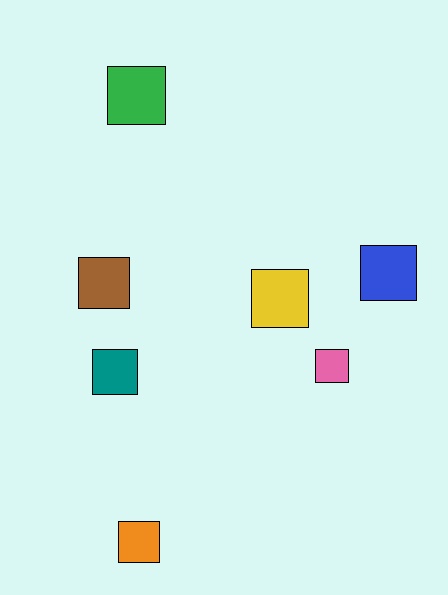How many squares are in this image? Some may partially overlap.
There are 7 squares.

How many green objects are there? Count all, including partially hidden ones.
There is 1 green object.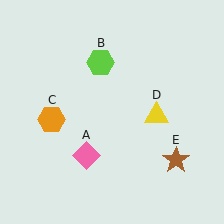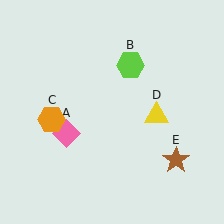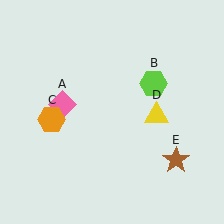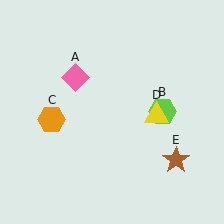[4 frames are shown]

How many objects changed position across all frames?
2 objects changed position: pink diamond (object A), lime hexagon (object B).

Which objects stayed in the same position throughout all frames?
Orange hexagon (object C) and yellow triangle (object D) and brown star (object E) remained stationary.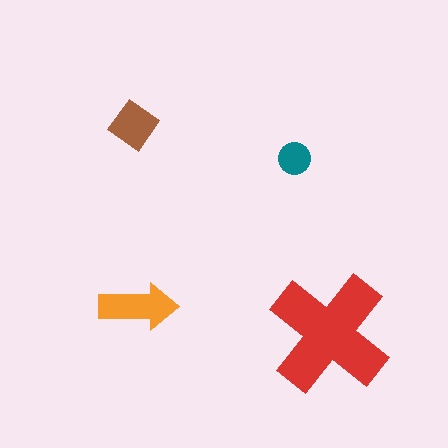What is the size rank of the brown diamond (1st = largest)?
3rd.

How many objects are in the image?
There are 4 objects in the image.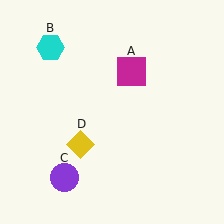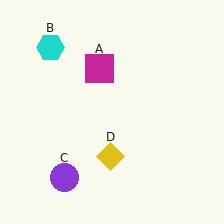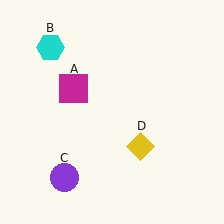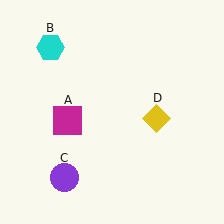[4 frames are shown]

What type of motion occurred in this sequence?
The magenta square (object A), yellow diamond (object D) rotated counterclockwise around the center of the scene.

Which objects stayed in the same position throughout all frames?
Cyan hexagon (object B) and purple circle (object C) remained stationary.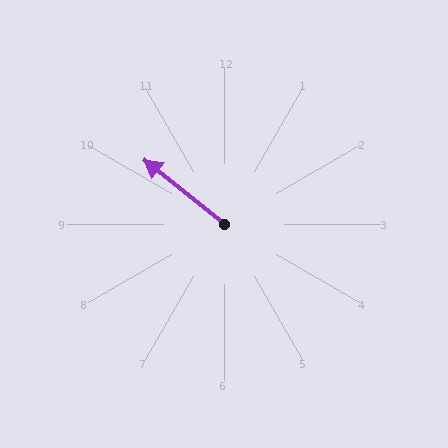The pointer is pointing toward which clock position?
Roughly 10 o'clock.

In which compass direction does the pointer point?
Northwest.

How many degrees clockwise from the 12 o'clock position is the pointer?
Approximately 309 degrees.